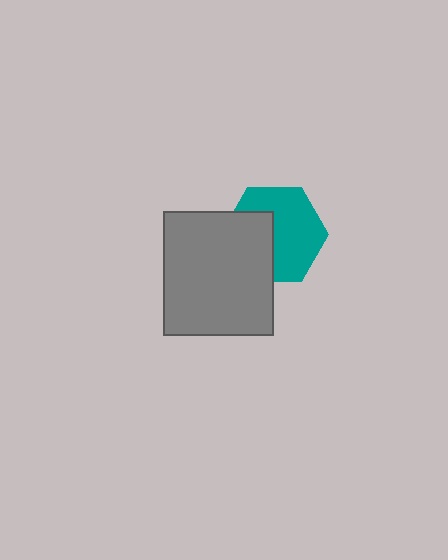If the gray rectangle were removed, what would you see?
You would see the complete teal hexagon.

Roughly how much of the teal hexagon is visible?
About half of it is visible (roughly 62%).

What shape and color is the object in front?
The object in front is a gray rectangle.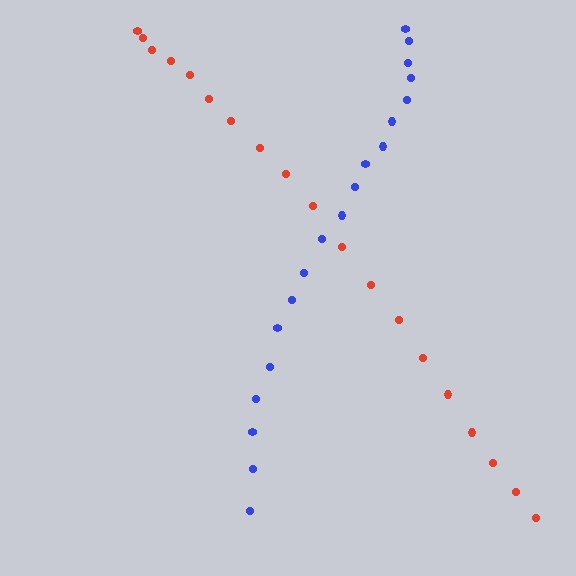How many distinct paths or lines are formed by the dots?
There are 2 distinct paths.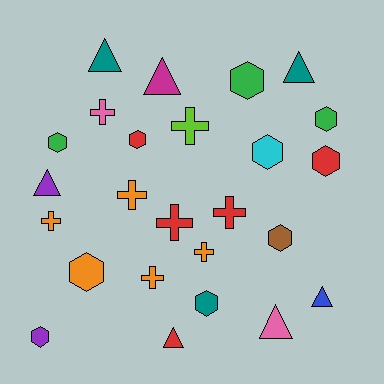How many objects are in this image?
There are 25 objects.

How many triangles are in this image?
There are 7 triangles.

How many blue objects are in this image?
There is 1 blue object.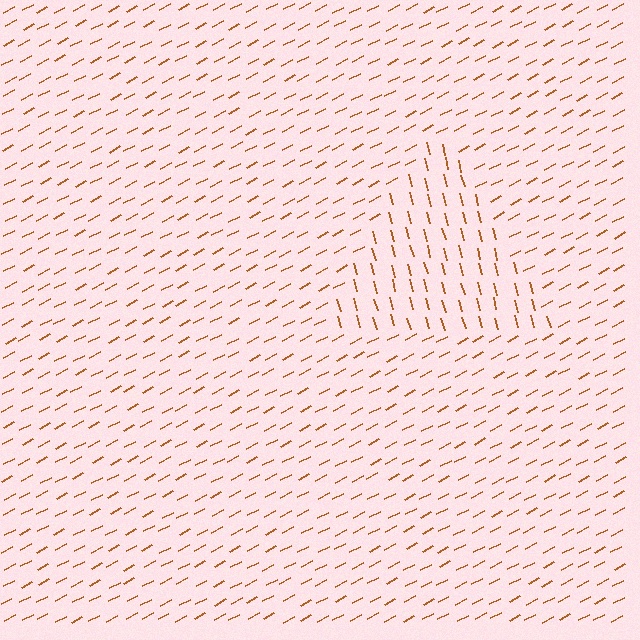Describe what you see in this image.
The image is filled with small brown line segments. A triangle region in the image has lines oriented differently from the surrounding lines, creating a visible texture boundary.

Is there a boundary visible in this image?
Yes, there is a texture boundary formed by a change in line orientation.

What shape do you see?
I see a triangle.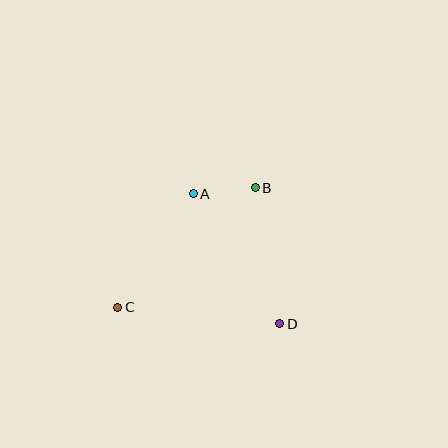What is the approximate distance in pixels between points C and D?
The distance between C and D is approximately 163 pixels.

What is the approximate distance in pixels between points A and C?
The distance between A and C is approximately 137 pixels.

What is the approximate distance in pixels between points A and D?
The distance between A and D is approximately 156 pixels.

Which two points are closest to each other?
Points A and B are closest to each other.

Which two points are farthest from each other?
Points B and C are farthest from each other.